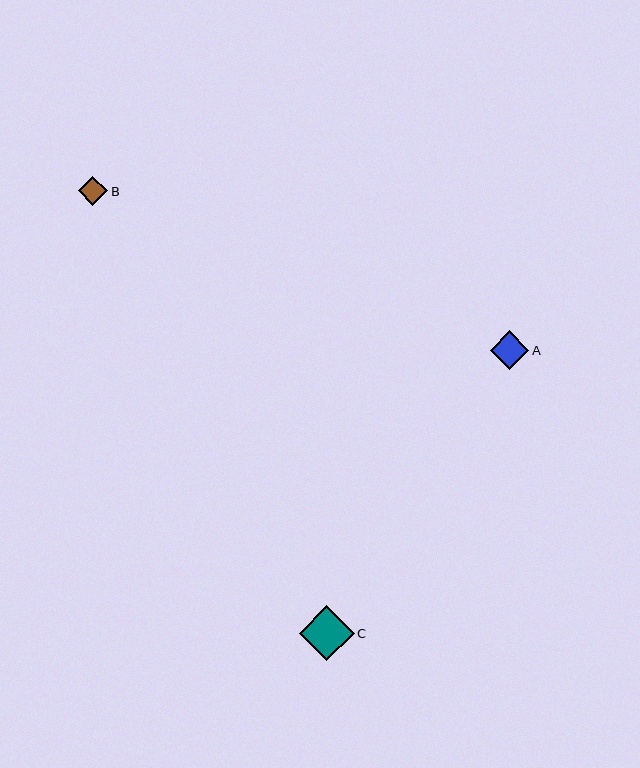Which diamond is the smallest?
Diamond B is the smallest with a size of approximately 29 pixels.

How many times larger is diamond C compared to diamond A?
Diamond C is approximately 1.4 times the size of diamond A.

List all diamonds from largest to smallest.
From largest to smallest: C, A, B.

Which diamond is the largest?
Diamond C is the largest with a size of approximately 55 pixels.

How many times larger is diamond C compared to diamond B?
Diamond C is approximately 1.9 times the size of diamond B.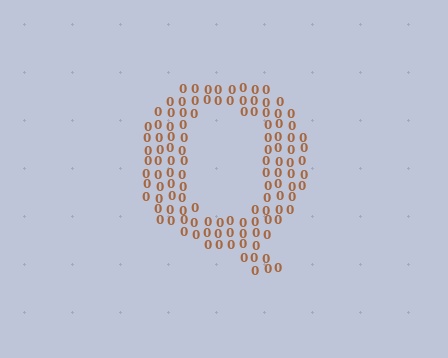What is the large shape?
The large shape is the letter Q.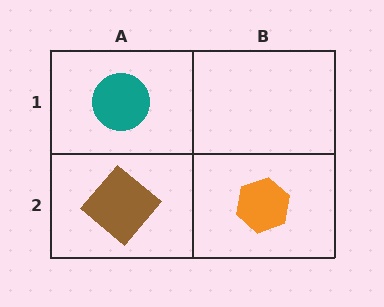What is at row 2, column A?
A brown diamond.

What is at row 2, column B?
An orange hexagon.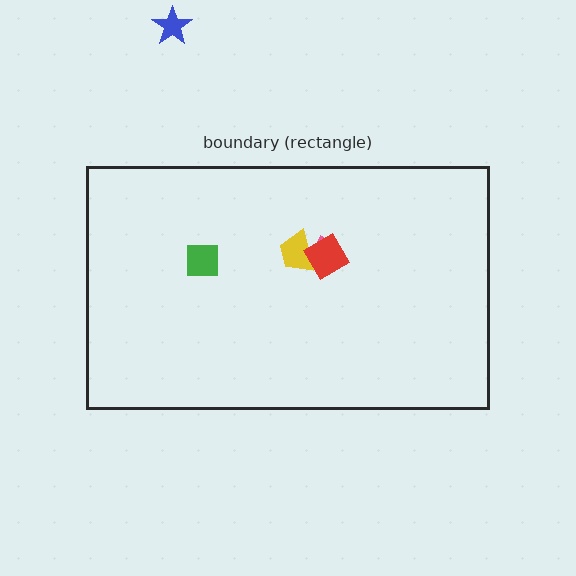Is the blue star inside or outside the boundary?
Outside.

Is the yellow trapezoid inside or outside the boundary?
Inside.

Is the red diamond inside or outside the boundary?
Inside.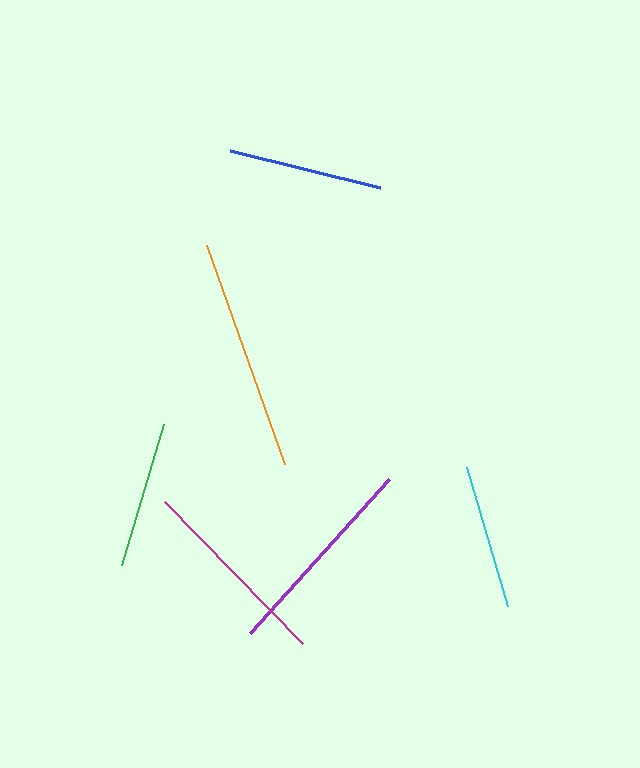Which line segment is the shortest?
The cyan line is the shortest at approximately 144 pixels.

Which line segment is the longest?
The orange line is the longest at approximately 232 pixels.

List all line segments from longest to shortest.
From longest to shortest: orange, purple, magenta, blue, green, cyan.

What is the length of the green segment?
The green segment is approximately 147 pixels long.